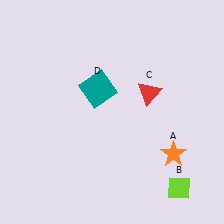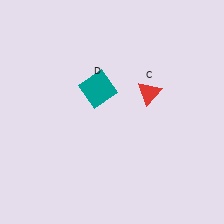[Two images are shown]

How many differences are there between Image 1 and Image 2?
There are 2 differences between the two images.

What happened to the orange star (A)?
The orange star (A) was removed in Image 2. It was in the bottom-right area of Image 1.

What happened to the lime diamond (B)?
The lime diamond (B) was removed in Image 2. It was in the bottom-right area of Image 1.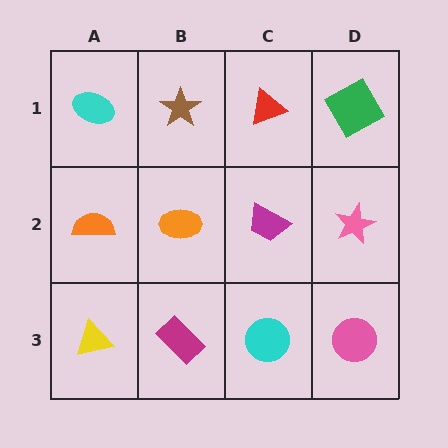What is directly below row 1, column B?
An orange ellipse.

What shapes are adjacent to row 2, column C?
A red triangle (row 1, column C), a cyan circle (row 3, column C), an orange ellipse (row 2, column B), a pink star (row 2, column D).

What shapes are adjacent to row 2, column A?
A cyan ellipse (row 1, column A), a yellow triangle (row 3, column A), an orange ellipse (row 2, column B).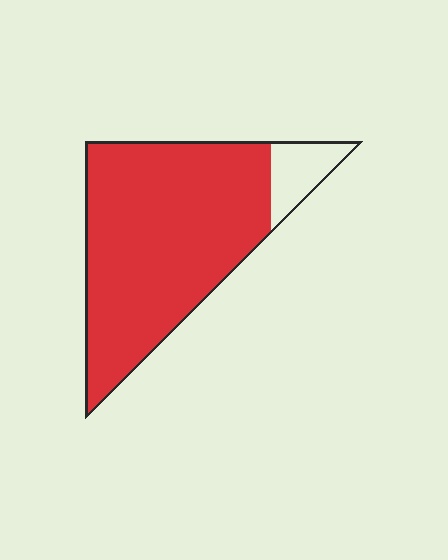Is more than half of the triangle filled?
Yes.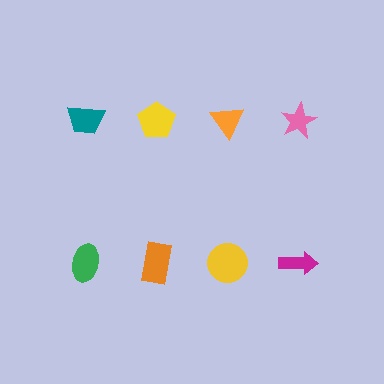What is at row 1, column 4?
A pink star.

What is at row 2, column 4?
A magenta arrow.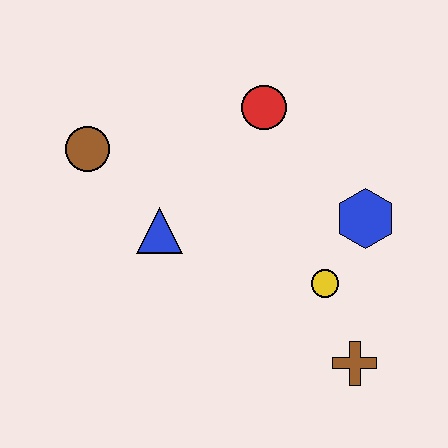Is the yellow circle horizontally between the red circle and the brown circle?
No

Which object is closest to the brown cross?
The yellow circle is closest to the brown cross.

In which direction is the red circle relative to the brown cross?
The red circle is above the brown cross.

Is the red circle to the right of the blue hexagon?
No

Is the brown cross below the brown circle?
Yes